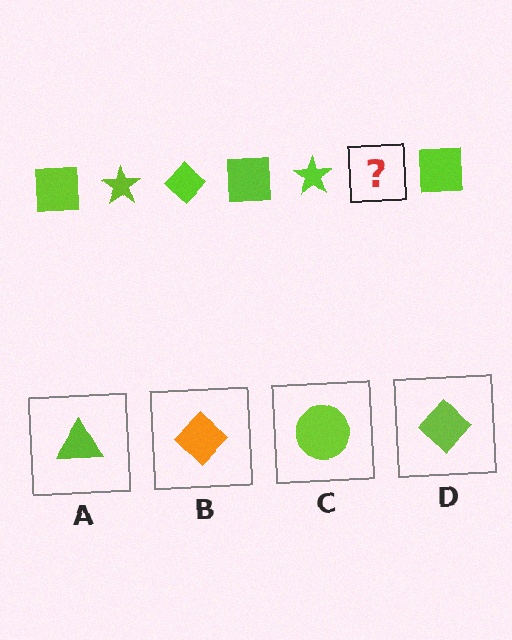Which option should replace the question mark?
Option D.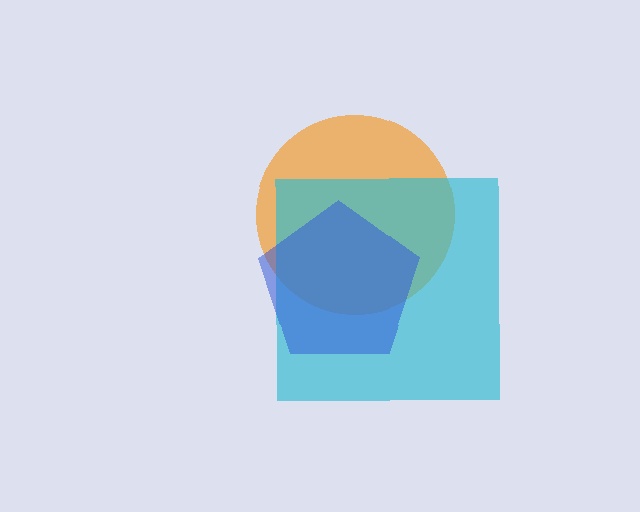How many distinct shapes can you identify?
There are 3 distinct shapes: an orange circle, a cyan square, a blue pentagon.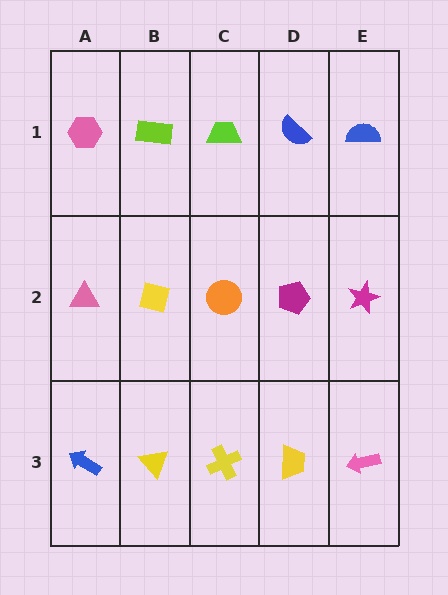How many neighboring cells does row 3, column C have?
3.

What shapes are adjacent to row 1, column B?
A yellow square (row 2, column B), a pink hexagon (row 1, column A), a lime trapezoid (row 1, column C).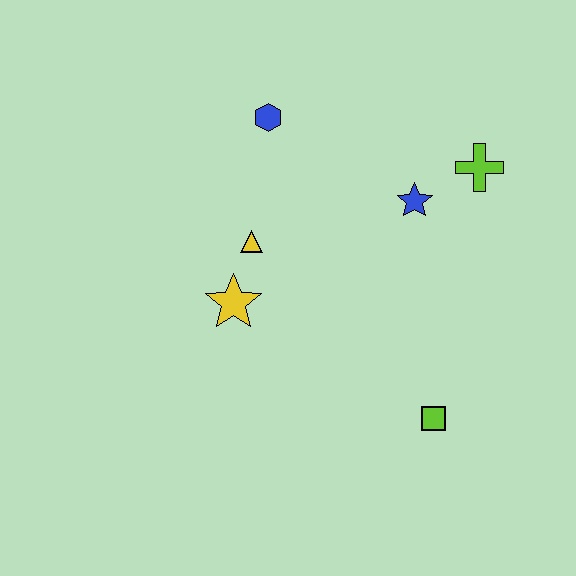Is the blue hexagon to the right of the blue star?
No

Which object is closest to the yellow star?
The yellow triangle is closest to the yellow star.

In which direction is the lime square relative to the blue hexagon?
The lime square is below the blue hexagon.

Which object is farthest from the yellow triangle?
The lime square is farthest from the yellow triangle.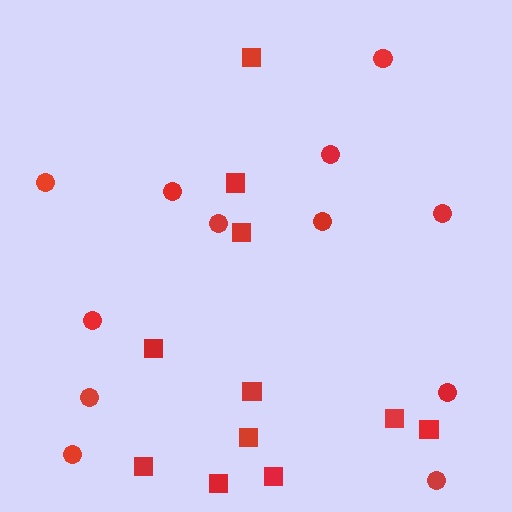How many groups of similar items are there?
There are 2 groups: one group of circles (12) and one group of squares (11).